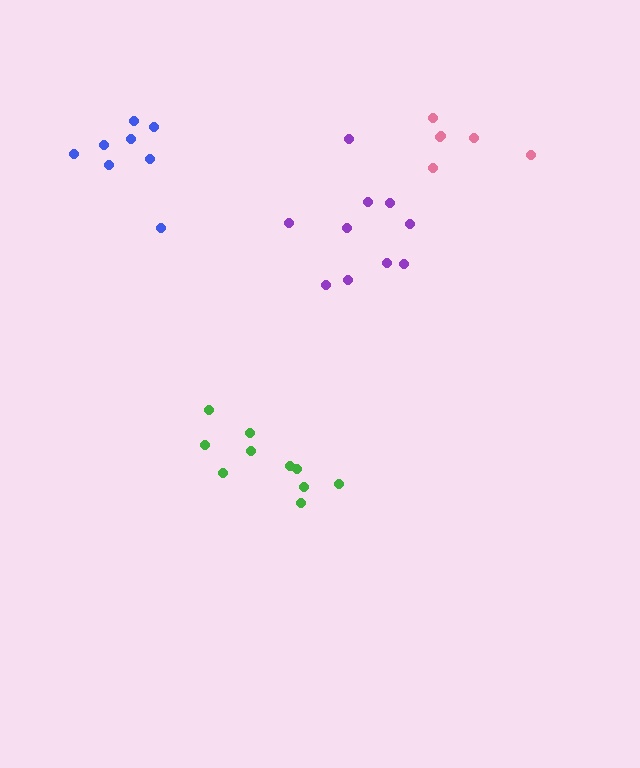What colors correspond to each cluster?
The clusters are colored: green, blue, pink, purple.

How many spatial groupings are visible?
There are 4 spatial groupings.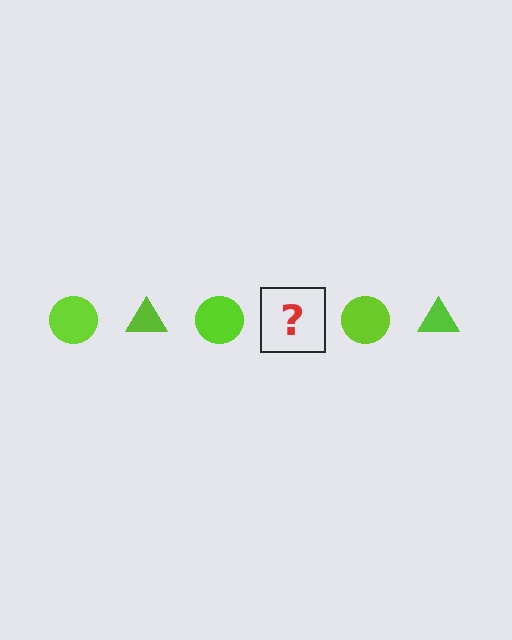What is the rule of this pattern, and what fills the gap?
The rule is that the pattern cycles through circle, triangle shapes in lime. The gap should be filled with a lime triangle.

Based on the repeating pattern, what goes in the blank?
The blank should be a lime triangle.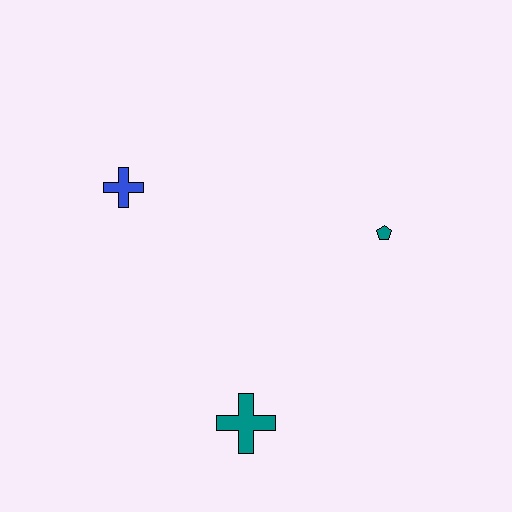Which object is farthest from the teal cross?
The blue cross is farthest from the teal cross.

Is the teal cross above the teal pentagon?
No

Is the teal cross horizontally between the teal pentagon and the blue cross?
Yes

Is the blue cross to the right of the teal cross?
No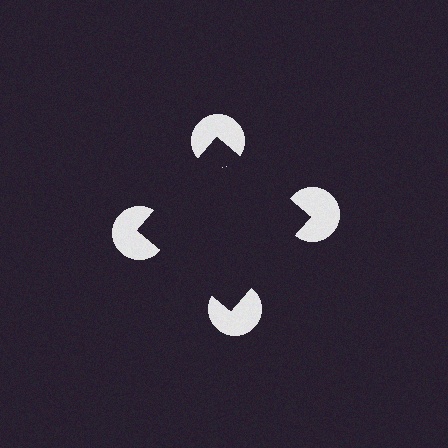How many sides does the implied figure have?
4 sides.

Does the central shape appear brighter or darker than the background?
It typically appears slightly darker than the background, even though no actual brightness change is drawn.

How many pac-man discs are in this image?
There are 4 — one at each vertex of the illusory square.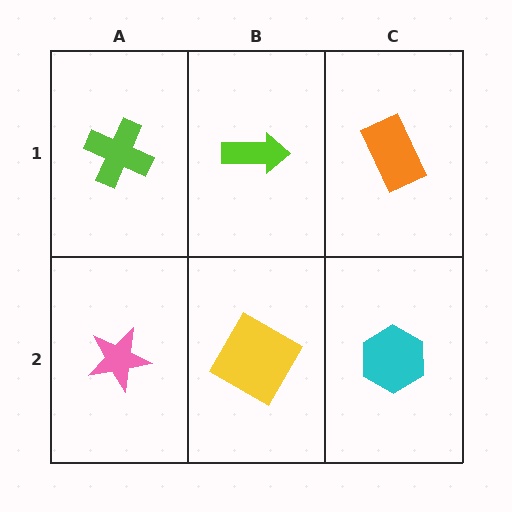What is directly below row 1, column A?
A pink star.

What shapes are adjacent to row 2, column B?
A lime arrow (row 1, column B), a pink star (row 2, column A), a cyan hexagon (row 2, column C).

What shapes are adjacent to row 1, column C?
A cyan hexagon (row 2, column C), a lime arrow (row 1, column B).